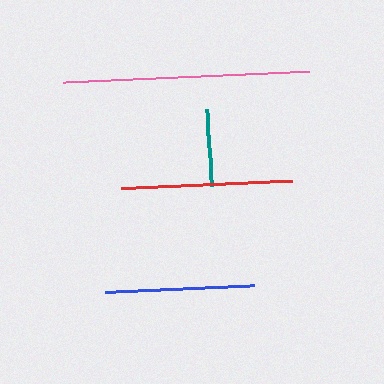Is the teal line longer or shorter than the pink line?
The pink line is longer than the teal line.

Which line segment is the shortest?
The teal line is the shortest at approximately 77 pixels.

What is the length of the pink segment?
The pink segment is approximately 245 pixels long.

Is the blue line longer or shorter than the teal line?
The blue line is longer than the teal line.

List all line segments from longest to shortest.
From longest to shortest: pink, red, blue, teal.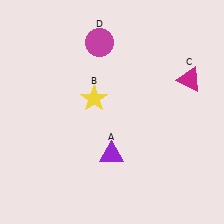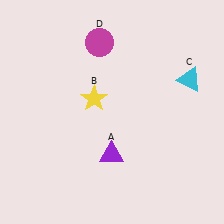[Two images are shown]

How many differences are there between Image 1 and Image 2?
There is 1 difference between the two images.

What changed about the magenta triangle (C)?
In Image 1, C is magenta. In Image 2, it changed to cyan.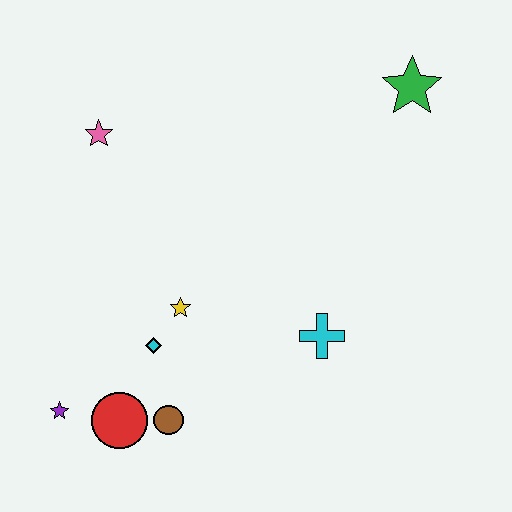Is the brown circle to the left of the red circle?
No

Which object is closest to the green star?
The cyan cross is closest to the green star.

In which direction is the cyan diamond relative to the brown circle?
The cyan diamond is above the brown circle.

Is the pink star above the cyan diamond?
Yes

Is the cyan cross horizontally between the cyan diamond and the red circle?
No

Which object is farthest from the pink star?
The green star is farthest from the pink star.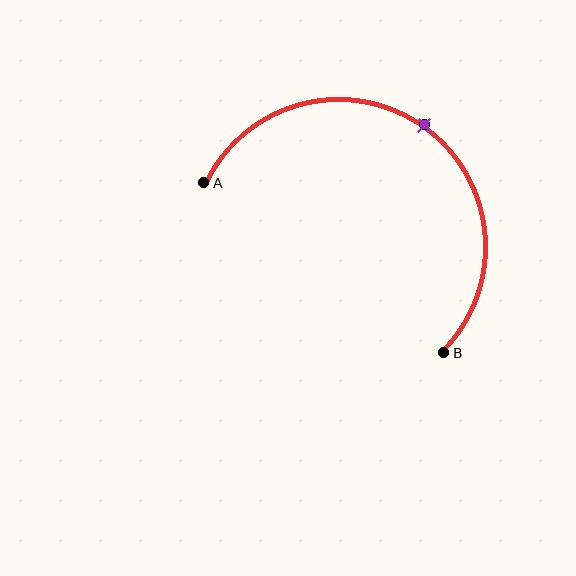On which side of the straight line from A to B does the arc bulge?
The arc bulges above and to the right of the straight line connecting A and B.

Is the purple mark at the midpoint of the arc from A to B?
Yes. The purple mark lies on the arc at equal arc-length from both A and B — it is the arc midpoint.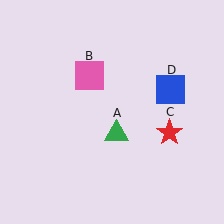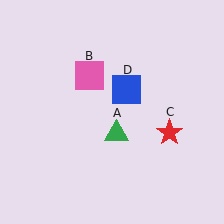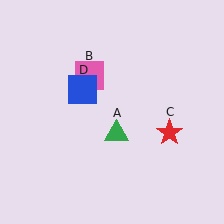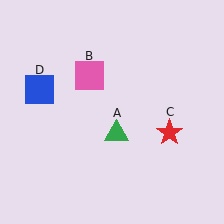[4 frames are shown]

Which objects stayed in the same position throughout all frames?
Green triangle (object A) and pink square (object B) and red star (object C) remained stationary.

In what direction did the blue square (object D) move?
The blue square (object D) moved left.